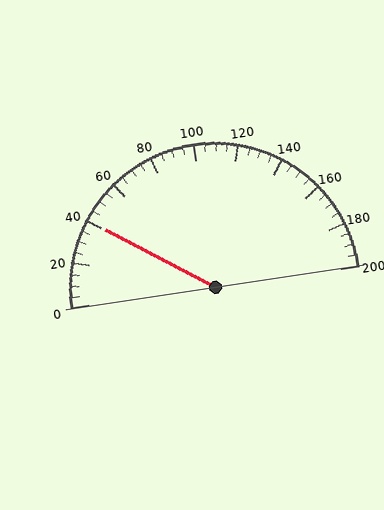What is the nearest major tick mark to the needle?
The nearest major tick mark is 40.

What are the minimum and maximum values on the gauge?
The gauge ranges from 0 to 200.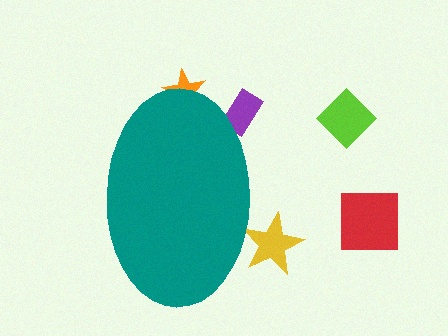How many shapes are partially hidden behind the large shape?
3 shapes are partially hidden.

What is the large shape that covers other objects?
A teal ellipse.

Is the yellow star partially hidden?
Yes, the yellow star is partially hidden behind the teal ellipse.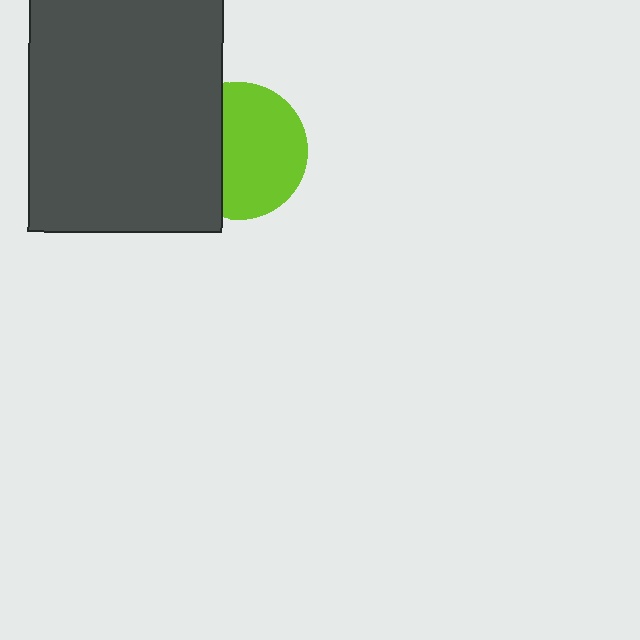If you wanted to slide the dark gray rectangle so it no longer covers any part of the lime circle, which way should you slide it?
Slide it left — that is the most direct way to separate the two shapes.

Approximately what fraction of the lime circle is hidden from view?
Roughly 35% of the lime circle is hidden behind the dark gray rectangle.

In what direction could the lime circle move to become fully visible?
The lime circle could move right. That would shift it out from behind the dark gray rectangle entirely.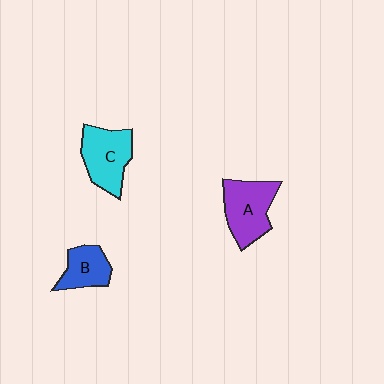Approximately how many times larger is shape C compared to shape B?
Approximately 1.5 times.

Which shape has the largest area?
Shape A (purple).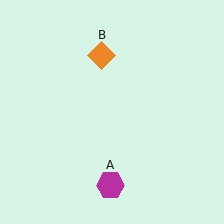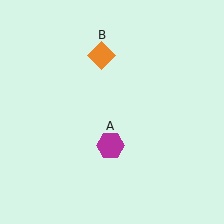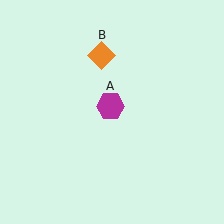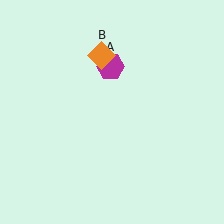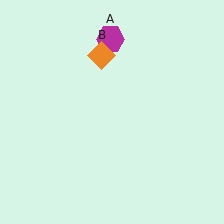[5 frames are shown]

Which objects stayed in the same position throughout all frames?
Orange diamond (object B) remained stationary.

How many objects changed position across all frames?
1 object changed position: magenta hexagon (object A).